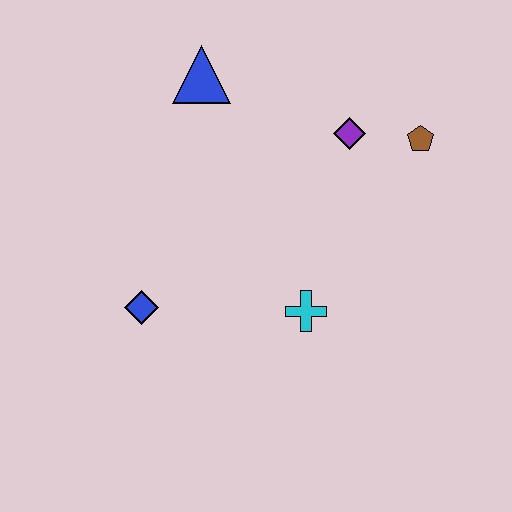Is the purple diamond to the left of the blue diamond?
No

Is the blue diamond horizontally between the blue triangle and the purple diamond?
No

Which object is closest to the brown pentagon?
The purple diamond is closest to the brown pentagon.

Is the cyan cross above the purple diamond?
No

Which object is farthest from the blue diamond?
The brown pentagon is farthest from the blue diamond.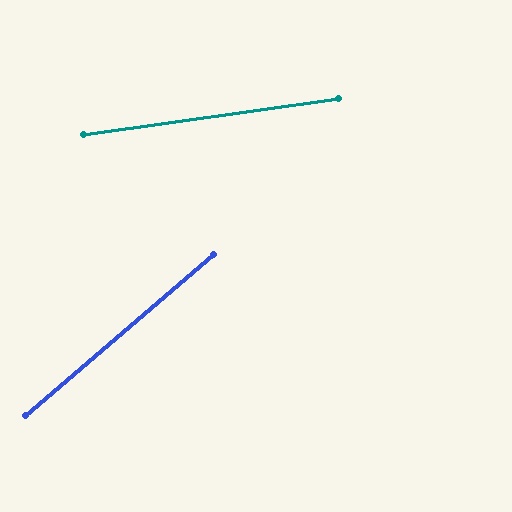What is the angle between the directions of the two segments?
Approximately 32 degrees.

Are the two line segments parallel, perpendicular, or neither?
Neither parallel nor perpendicular — they differ by about 32°.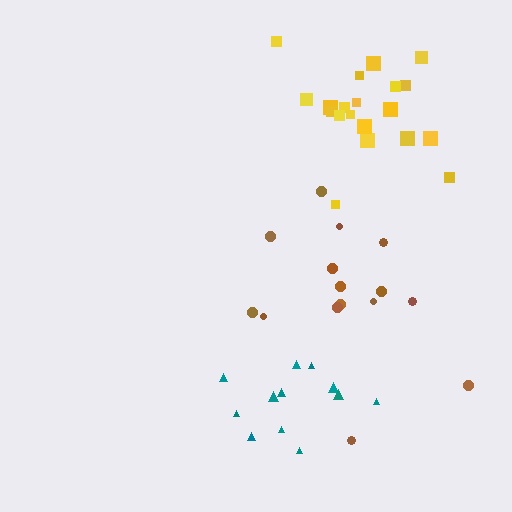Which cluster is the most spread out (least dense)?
Brown.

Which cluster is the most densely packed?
Teal.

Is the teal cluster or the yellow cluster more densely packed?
Teal.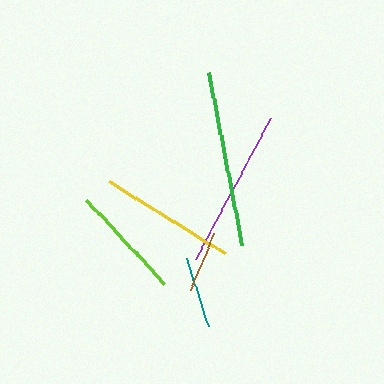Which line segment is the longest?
The green line is the longest at approximately 175 pixels.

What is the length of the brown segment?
The brown segment is approximately 61 pixels long.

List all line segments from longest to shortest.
From longest to shortest: green, purple, yellow, lime, teal, brown.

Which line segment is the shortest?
The brown line is the shortest at approximately 61 pixels.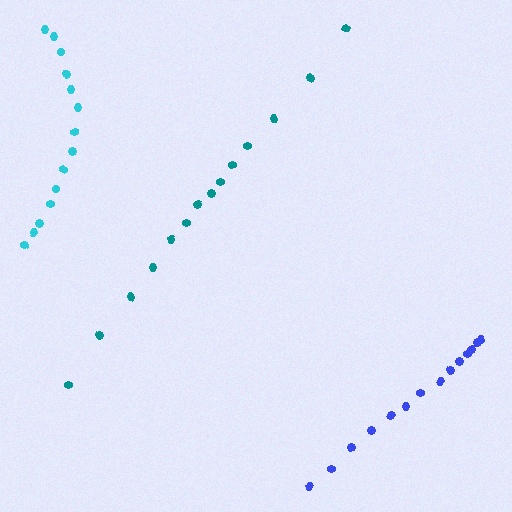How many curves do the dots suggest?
There are 3 distinct paths.